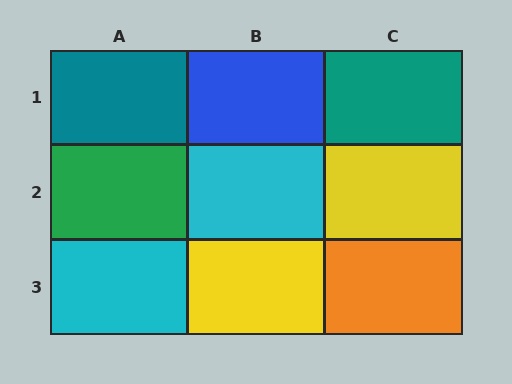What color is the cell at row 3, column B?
Yellow.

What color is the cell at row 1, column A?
Teal.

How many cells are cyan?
2 cells are cyan.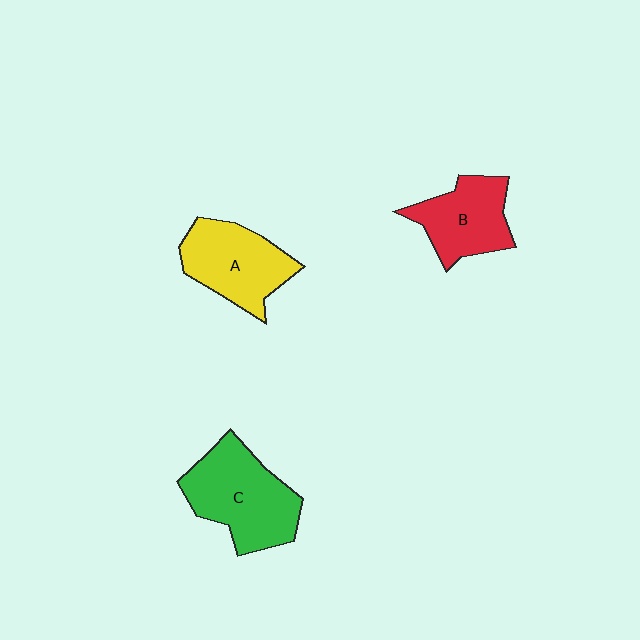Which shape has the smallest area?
Shape B (red).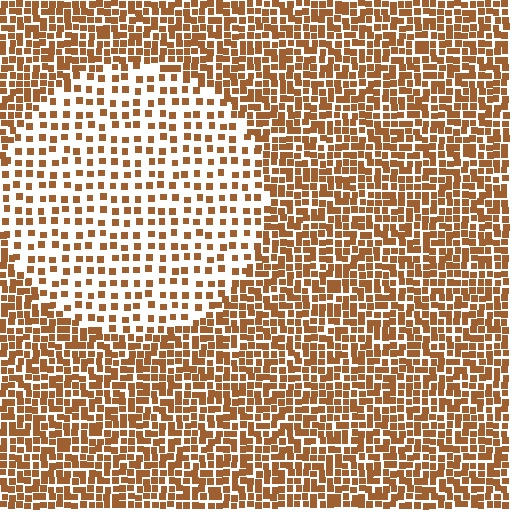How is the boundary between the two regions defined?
The boundary is defined by a change in element density (approximately 2.3x ratio). All elements are the same color, size, and shape.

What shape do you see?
I see a circle.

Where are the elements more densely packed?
The elements are more densely packed outside the circle boundary.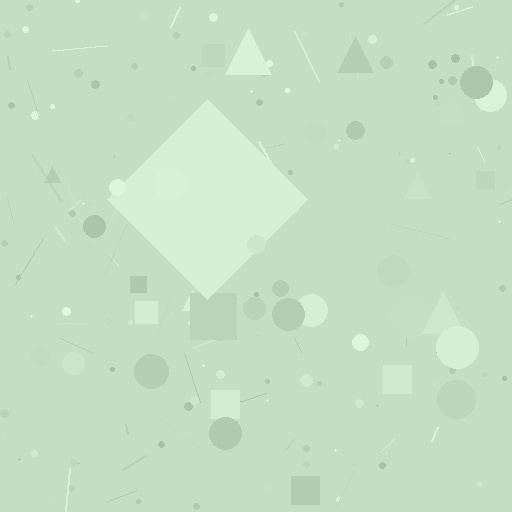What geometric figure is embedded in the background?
A diamond is embedded in the background.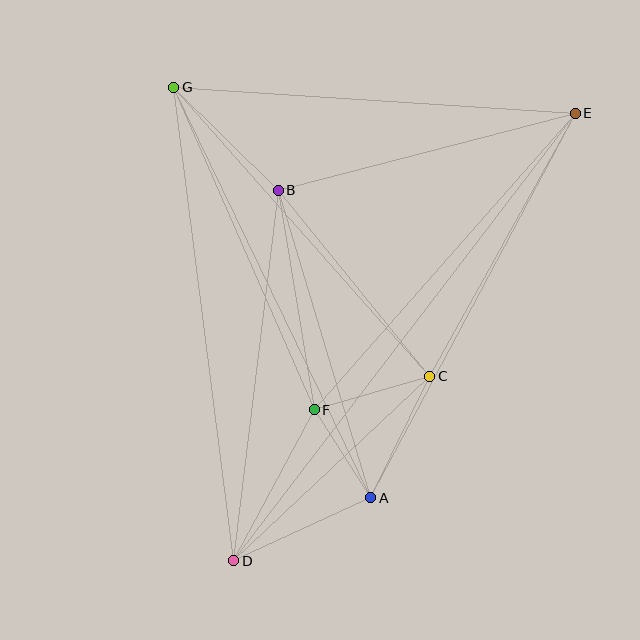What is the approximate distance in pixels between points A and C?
The distance between A and C is approximately 135 pixels.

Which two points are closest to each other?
Points A and F are closest to each other.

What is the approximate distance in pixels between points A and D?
The distance between A and D is approximately 151 pixels.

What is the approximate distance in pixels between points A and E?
The distance between A and E is approximately 436 pixels.